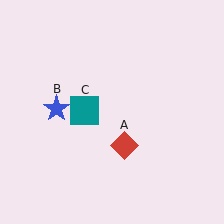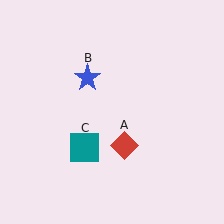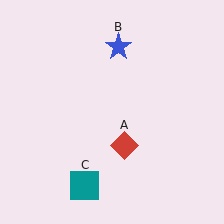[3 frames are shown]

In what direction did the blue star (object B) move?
The blue star (object B) moved up and to the right.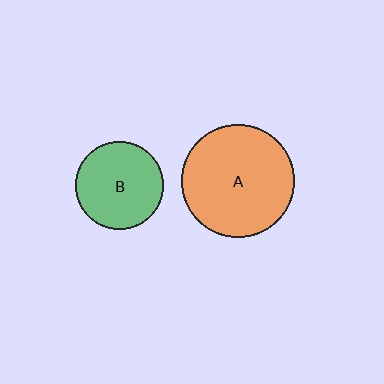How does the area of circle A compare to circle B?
Approximately 1.7 times.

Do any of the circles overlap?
No, none of the circles overlap.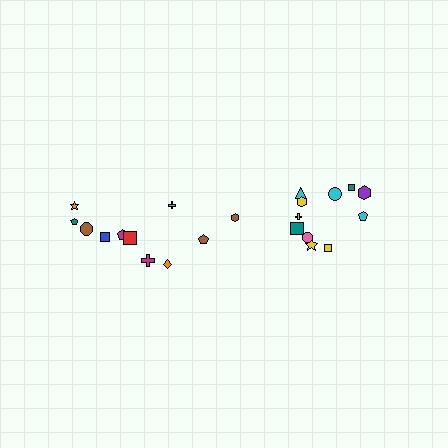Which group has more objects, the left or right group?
The right group.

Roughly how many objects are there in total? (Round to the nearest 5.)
Roughly 20 objects in total.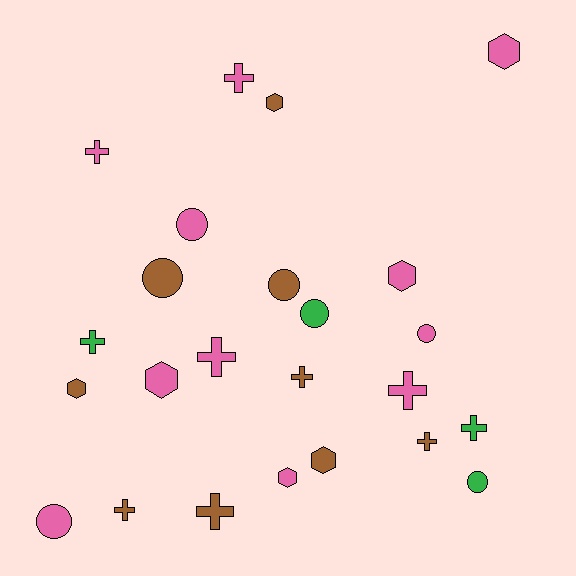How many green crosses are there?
There are 2 green crosses.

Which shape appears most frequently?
Cross, with 10 objects.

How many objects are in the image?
There are 24 objects.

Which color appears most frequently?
Pink, with 11 objects.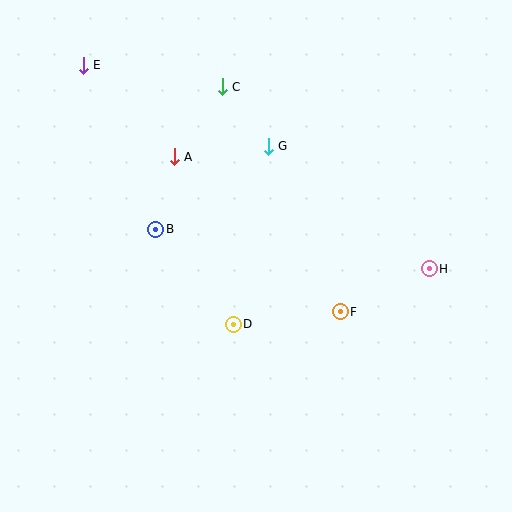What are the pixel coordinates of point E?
Point E is at (83, 65).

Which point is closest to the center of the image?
Point D at (233, 324) is closest to the center.